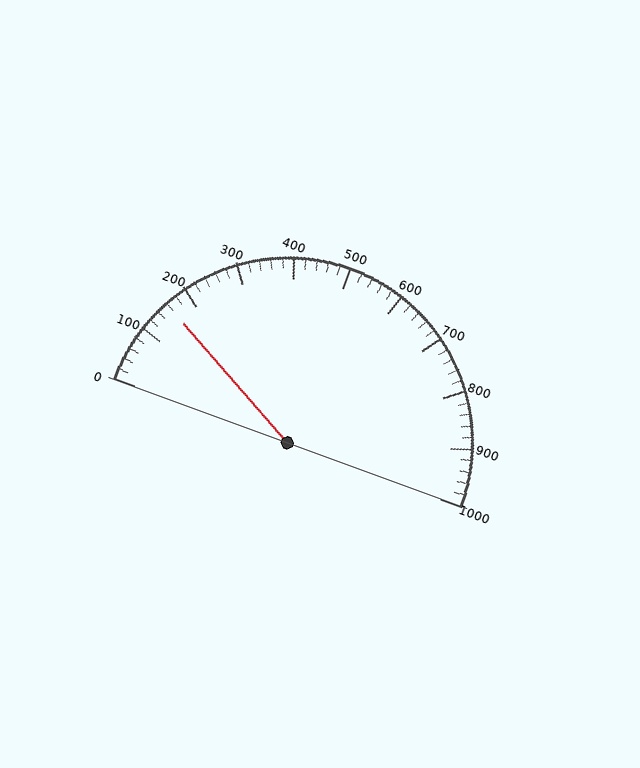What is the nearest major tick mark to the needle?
The nearest major tick mark is 200.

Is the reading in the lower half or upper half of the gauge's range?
The reading is in the lower half of the range (0 to 1000).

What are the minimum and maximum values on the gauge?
The gauge ranges from 0 to 1000.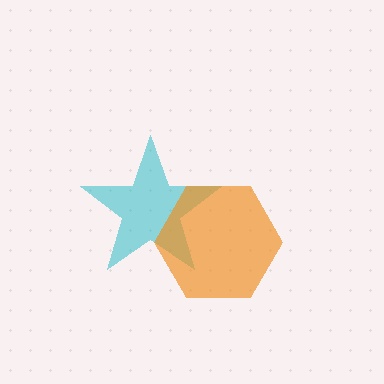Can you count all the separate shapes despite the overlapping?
Yes, there are 2 separate shapes.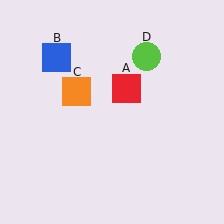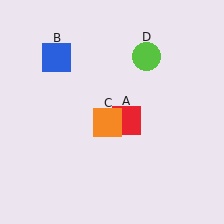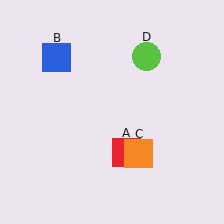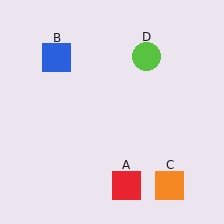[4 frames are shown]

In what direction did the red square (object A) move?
The red square (object A) moved down.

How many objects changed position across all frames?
2 objects changed position: red square (object A), orange square (object C).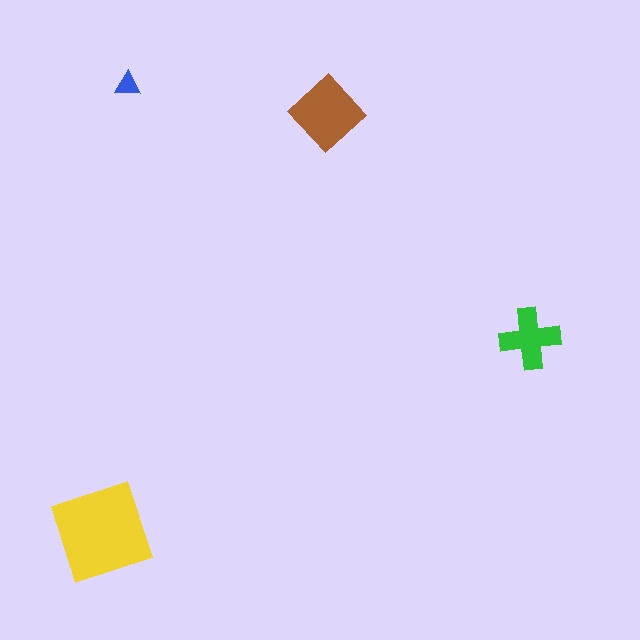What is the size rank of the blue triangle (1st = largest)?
4th.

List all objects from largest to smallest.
The yellow diamond, the brown diamond, the green cross, the blue triangle.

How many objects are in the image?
There are 4 objects in the image.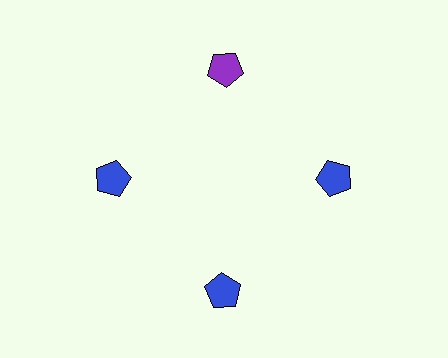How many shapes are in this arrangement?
There are 4 shapes arranged in a ring pattern.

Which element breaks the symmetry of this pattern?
The purple pentagon at roughly the 12 o'clock position breaks the symmetry. All other shapes are blue pentagons.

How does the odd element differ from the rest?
It has a different color: purple instead of blue.